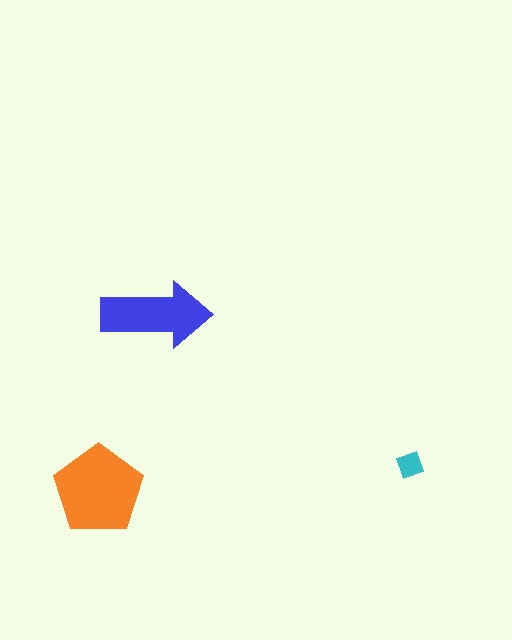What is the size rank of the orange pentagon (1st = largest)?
1st.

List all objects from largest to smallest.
The orange pentagon, the blue arrow, the cyan diamond.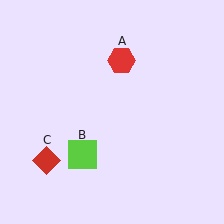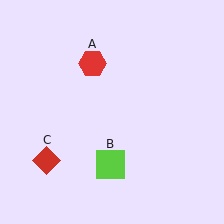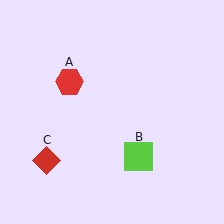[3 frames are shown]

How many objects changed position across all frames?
2 objects changed position: red hexagon (object A), lime square (object B).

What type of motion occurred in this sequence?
The red hexagon (object A), lime square (object B) rotated counterclockwise around the center of the scene.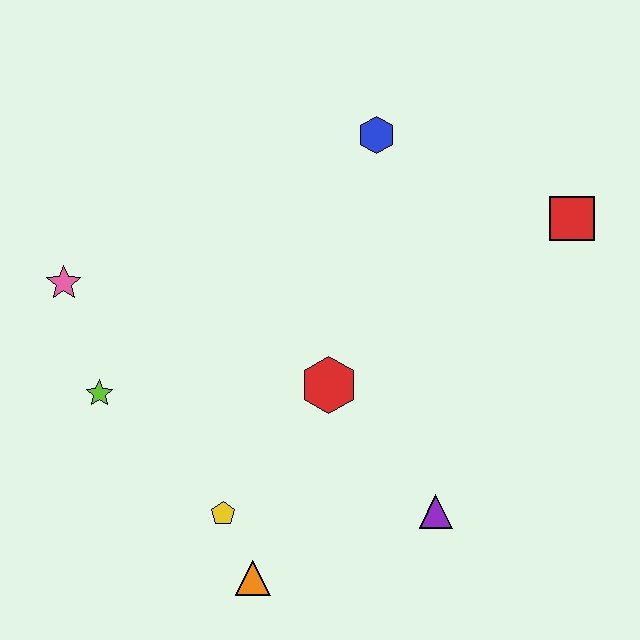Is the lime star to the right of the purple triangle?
No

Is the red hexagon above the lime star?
Yes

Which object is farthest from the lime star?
The red square is farthest from the lime star.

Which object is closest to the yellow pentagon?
The orange triangle is closest to the yellow pentagon.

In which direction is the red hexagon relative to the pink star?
The red hexagon is to the right of the pink star.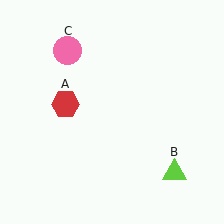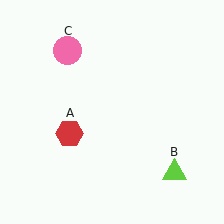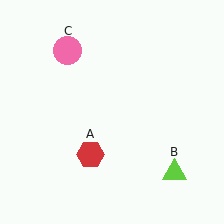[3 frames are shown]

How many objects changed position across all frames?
1 object changed position: red hexagon (object A).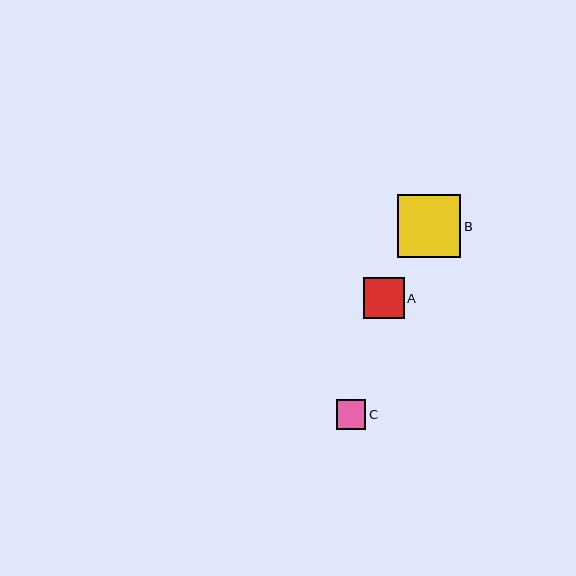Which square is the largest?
Square B is the largest with a size of approximately 63 pixels.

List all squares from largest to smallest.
From largest to smallest: B, A, C.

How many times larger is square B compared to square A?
Square B is approximately 1.5 times the size of square A.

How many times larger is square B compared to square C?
Square B is approximately 2.1 times the size of square C.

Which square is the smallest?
Square C is the smallest with a size of approximately 30 pixels.